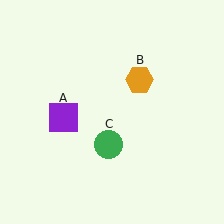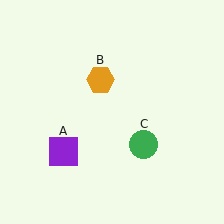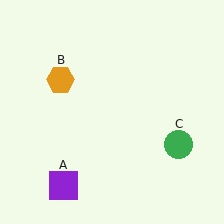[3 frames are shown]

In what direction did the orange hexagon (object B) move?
The orange hexagon (object B) moved left.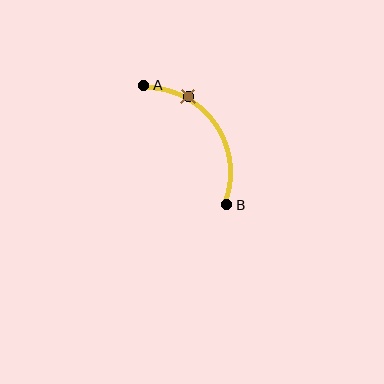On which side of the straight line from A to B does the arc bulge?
The arc bulges above and to the right of the straight line connecting A and B.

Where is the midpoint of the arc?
The arc midpoint is the point on the curve farthest from the straight line joining A and B. It sits above and to the right of that line.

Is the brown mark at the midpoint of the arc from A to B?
No. The brown mark lies on the arc but is closer to endpoint A. The arc midpoint would be at the point on the curve equidistant along the arc from both A and B.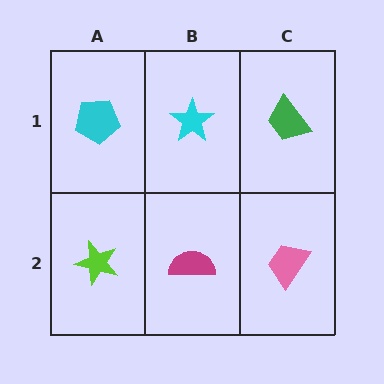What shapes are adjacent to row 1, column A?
A lime star (row 2, column A), a cyan star (row 1, column B).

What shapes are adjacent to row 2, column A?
A cyan pentagon (row 1, column A), a magenta semicircle (row 2, column B).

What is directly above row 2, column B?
A cyan star.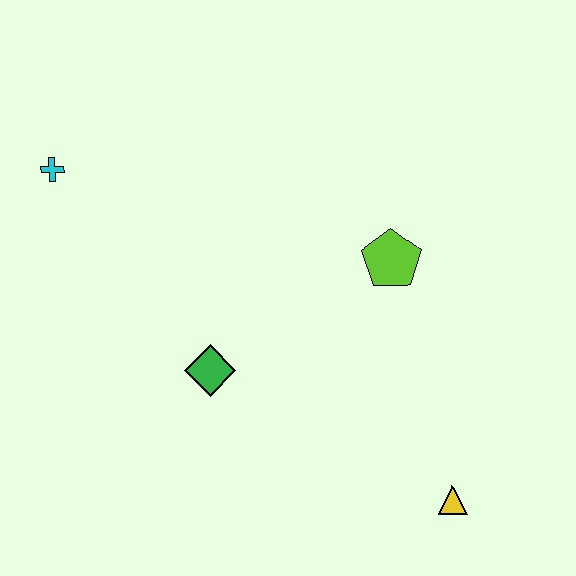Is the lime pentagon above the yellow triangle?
Yes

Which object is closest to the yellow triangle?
The lime pentagon is closest to the yellow triangle.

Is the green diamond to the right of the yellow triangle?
No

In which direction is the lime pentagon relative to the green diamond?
The lime pentagon is to the right of the green diamond.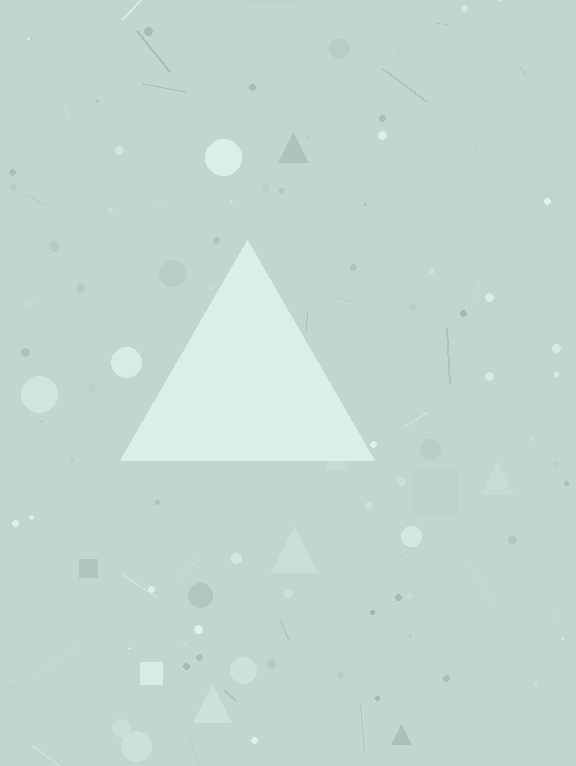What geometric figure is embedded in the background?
A triangle is embedded in the background.